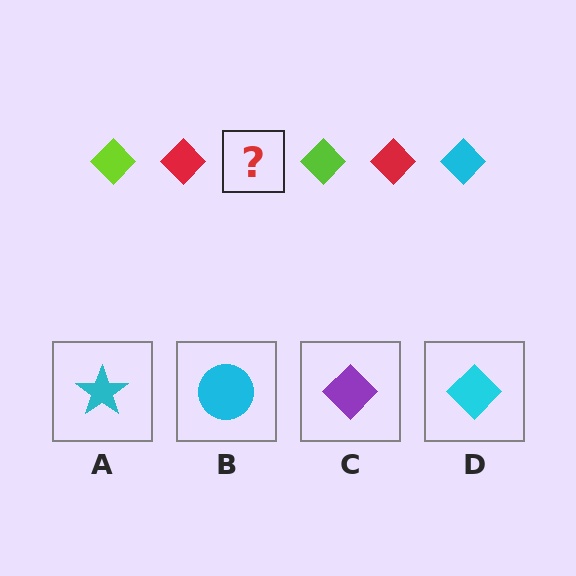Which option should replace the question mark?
Option D.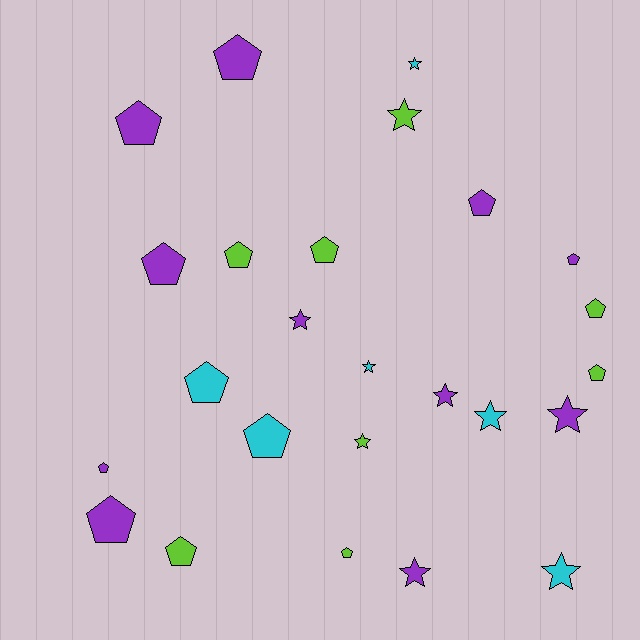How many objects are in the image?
There are 25 objects.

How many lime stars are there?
There are 2 lime stars.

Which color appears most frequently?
Purple, with 11 objects.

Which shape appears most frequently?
Pentagon, with 15 objects.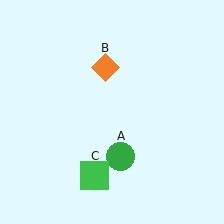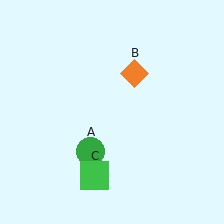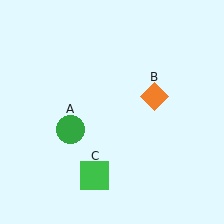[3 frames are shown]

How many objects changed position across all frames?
2 objects changed position: green circle (object A), orange diamond (object B).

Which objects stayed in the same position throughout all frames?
Green square (object C) remained stationary.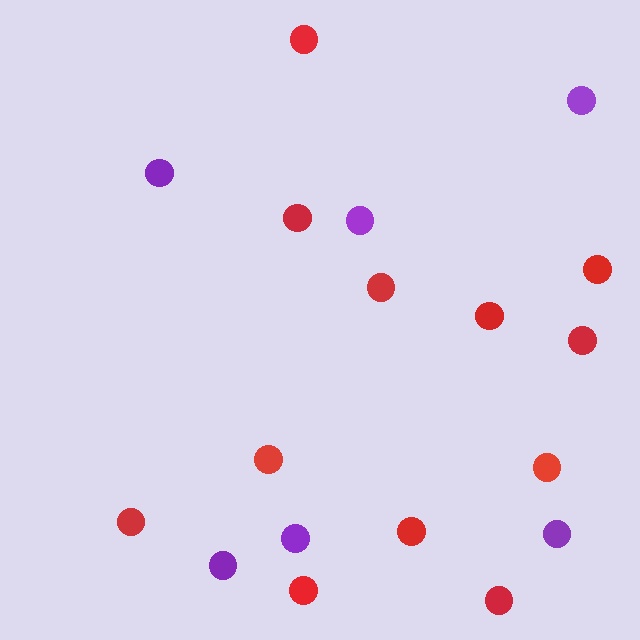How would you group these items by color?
There are 2 groups: one group of purple circles (6) and one group of red circles (12).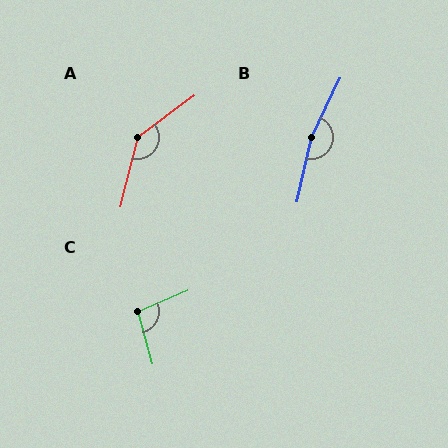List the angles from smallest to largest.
C (98°), A (141°), B (168°).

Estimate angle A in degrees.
Approximately 141 degrees.